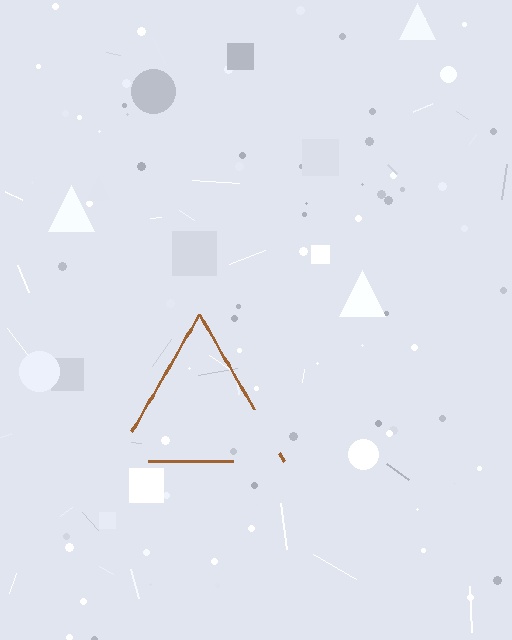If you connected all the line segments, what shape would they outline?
They would outline a triangle.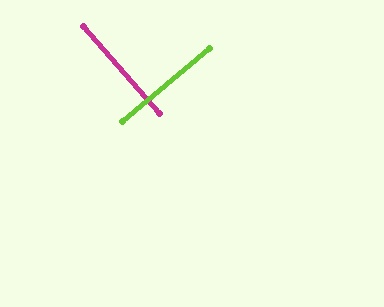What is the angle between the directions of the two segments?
Approximately 88 degrees.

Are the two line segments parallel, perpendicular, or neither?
Perpendicular — they meet at approximately 88°.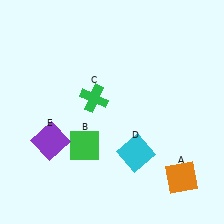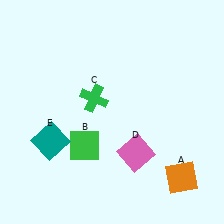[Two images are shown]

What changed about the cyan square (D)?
In Image 1, D is cyan. In Image 2, it changed to pink.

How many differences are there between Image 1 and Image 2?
There are 2 differences between the two images.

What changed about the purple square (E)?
In Image 1, E is purple. In Image 2, it changed to teal.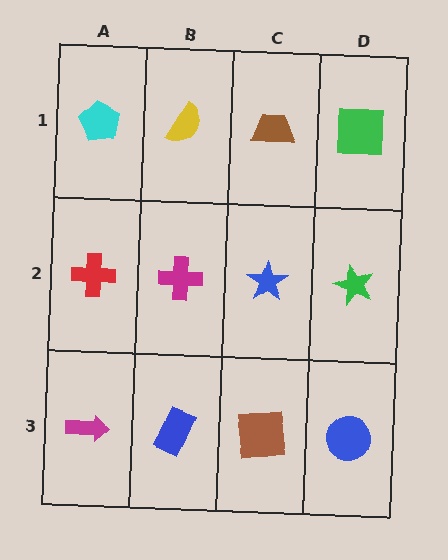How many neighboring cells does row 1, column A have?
2.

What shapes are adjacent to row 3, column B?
A magenta cross (row 2, column B), a magenta arrow (row 3, column A), a brown square (row 3, column C).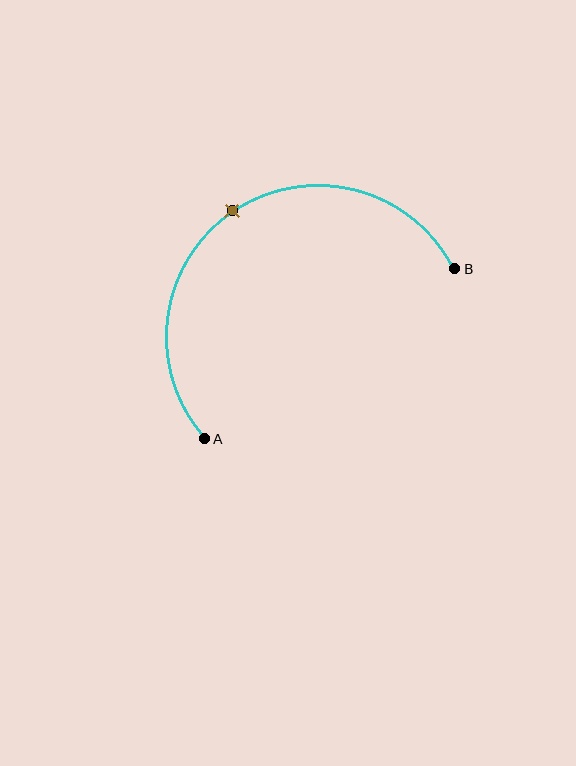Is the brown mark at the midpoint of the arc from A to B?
Yes. The brown mark lies on the arc at equal arc-length from both A and B — it is the arc midpoint.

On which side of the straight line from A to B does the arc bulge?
The arc bulges above and to the left of the straight line connecting A and B.